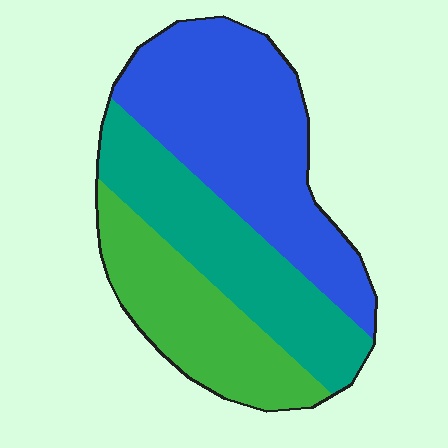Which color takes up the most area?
Blue, at roughly 45%.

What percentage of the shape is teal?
Teal covers around 30% of the shape.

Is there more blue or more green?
Blue.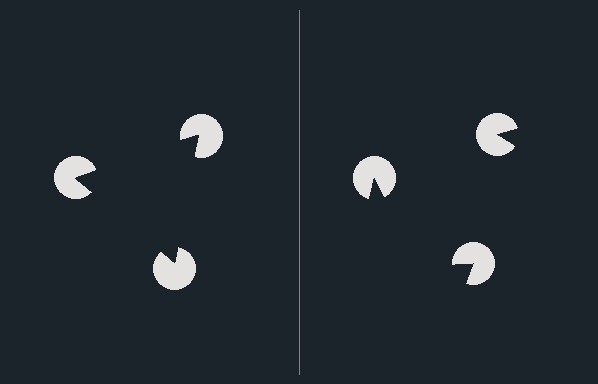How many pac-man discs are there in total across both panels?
6 — 3 on each side.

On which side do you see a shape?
An illusory triangle appears on the left side. On the right side the wedge cuts are rotated, so no coherent shape forms.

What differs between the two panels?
The pac-man discs are positioned identically on both sides; only the wedge orientations differ. On the left they align to a triangle; on the right they are misaligned.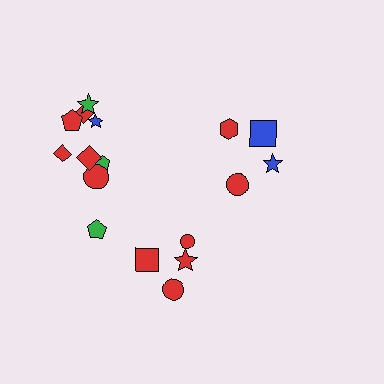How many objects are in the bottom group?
There are 5 objects.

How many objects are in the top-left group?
There are 8 objects.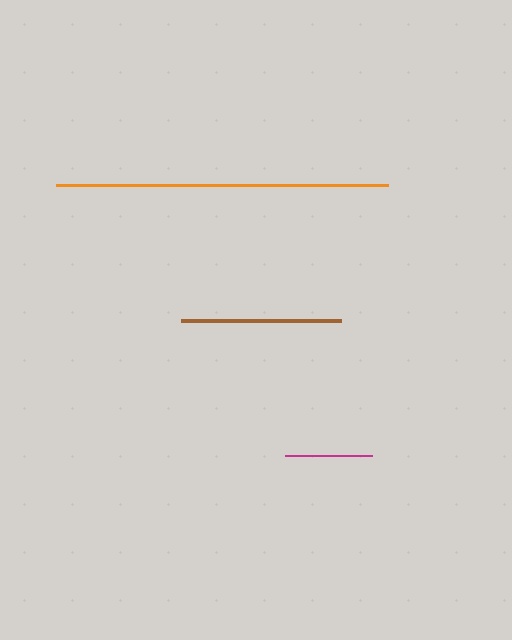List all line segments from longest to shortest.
From longest to shortest: orange, brown, magenta.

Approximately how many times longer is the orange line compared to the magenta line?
The orange line is approximately 3.8 times the length of the magenta line.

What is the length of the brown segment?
The brown segment is approximately 160 pixels long.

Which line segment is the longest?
The orange line is the longest at approximately 332 pixels.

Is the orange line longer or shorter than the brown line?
The orange line is longer than the brown line.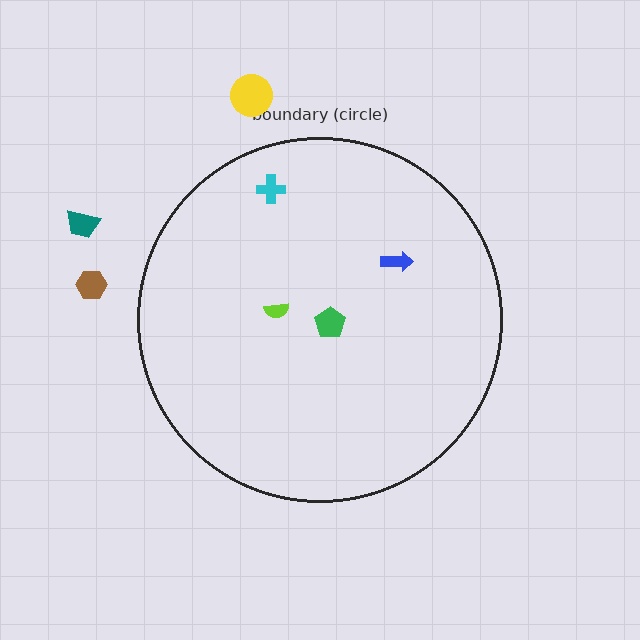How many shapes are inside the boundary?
4 inside, 3 outside.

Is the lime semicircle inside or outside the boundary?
Inside.